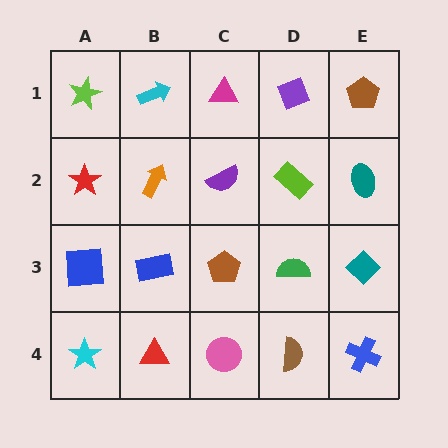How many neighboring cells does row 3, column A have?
3.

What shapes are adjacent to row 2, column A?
A lime star (row 1, column A), a blue square (row 3, column A), an orange arrow (row 2, column B).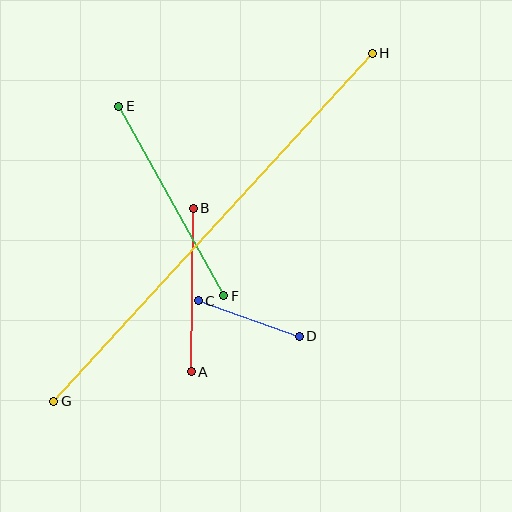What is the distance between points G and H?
The distance is approximately 471 pixels.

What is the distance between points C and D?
The distance is approximately 107 pixels.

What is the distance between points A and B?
The distance is approximately 164 pixels.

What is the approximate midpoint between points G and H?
The midpoint is at approximately (213, 227) pixels.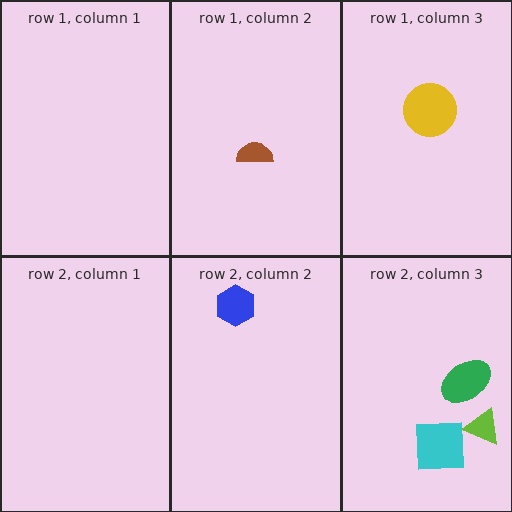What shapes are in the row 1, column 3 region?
The yellow circle.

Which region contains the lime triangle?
The row 2, column 3 region.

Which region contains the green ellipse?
The row 2, column 3 region.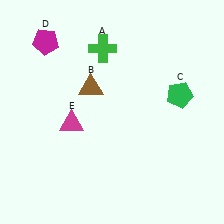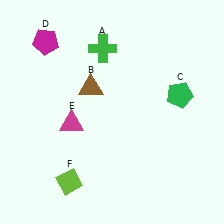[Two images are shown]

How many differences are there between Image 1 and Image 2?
There is 1 difference between the two images.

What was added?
A lime diamond (F) was added in Image 2.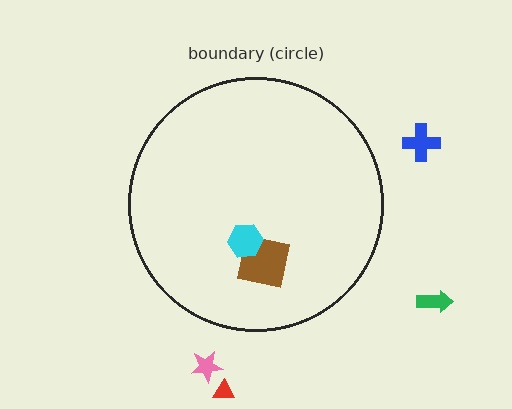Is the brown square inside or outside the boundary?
Inside.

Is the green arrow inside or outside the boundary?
Outside.